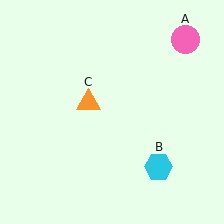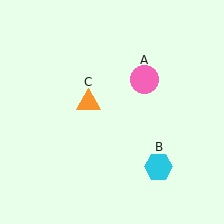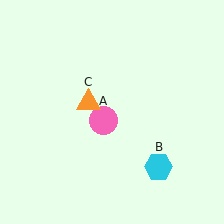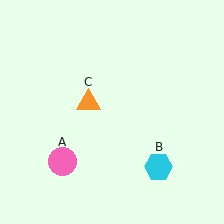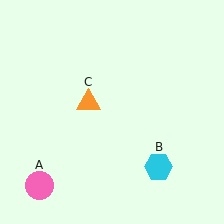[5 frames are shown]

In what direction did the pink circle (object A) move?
The pink circle (object A) moved down and to the left.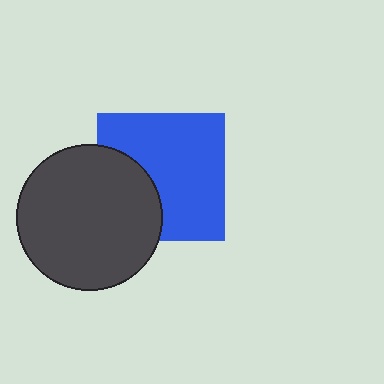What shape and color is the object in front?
The object in front is a dark gray circle.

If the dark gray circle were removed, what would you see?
You would see the complete blue square.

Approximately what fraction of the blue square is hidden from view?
Roughly 32% of the blue square is hidden behind the dark gray circle.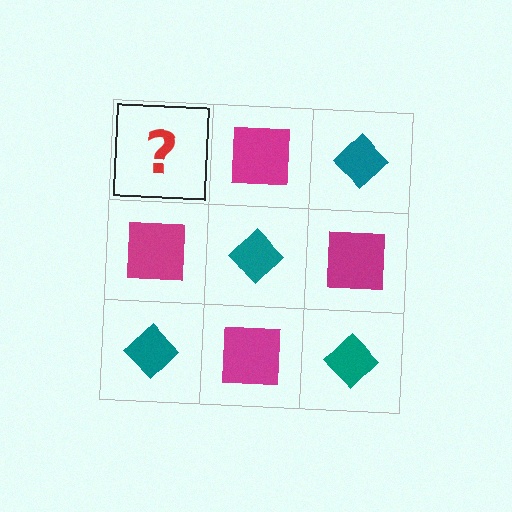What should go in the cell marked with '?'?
The missing cell should contain a teal diamond.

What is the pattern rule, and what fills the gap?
The rule is that it alternates teal diamond and magenta square in a checkerboard pattern. The gap should be filled with a teal diamond.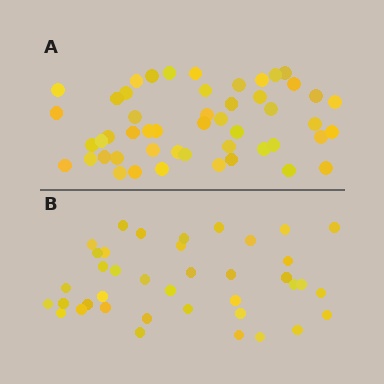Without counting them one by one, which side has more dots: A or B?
Region A (the top region) has more dots.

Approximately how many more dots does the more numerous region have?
Region A has roughly 12 or so more dots than region B.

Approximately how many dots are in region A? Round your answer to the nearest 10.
About 50 dots.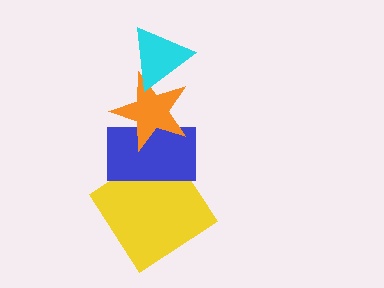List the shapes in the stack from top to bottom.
From top to bottom: the cyan triangle, the orange star, the blue rectangle, the yellow diamond.